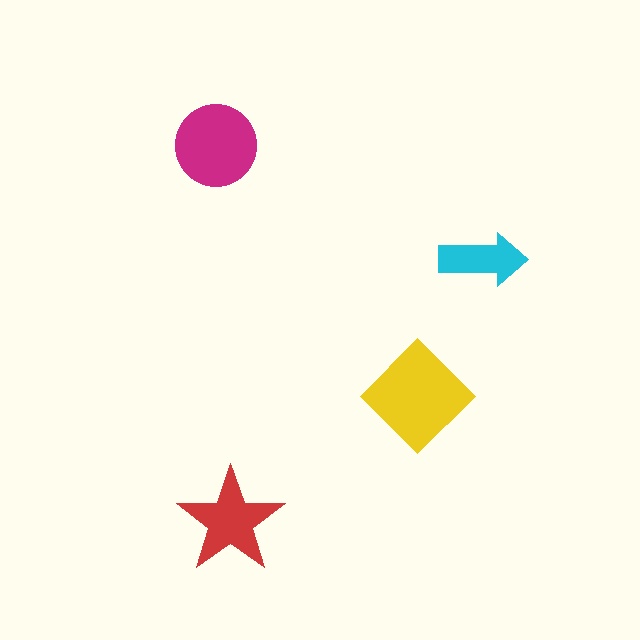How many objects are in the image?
There are 4 objects in the image.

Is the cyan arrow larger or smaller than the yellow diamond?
Smaller.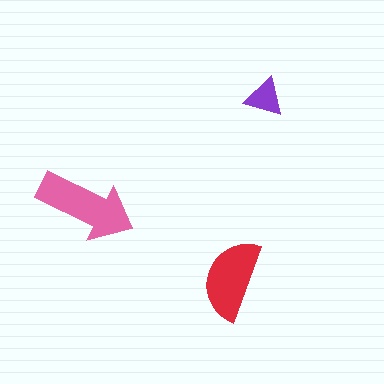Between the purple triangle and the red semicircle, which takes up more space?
The red semicircle.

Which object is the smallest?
The purple triangle.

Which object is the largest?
The pink arrow.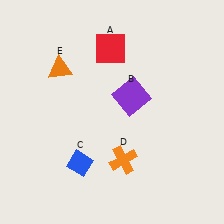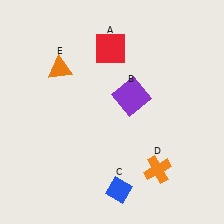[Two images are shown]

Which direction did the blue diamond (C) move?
The blue diamond (C) moved right.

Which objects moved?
The objects that moved are: the blue diamond (C), the orange cross (D).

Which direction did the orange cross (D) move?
The orange cross (D) moved right.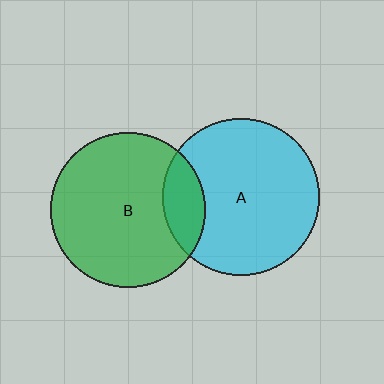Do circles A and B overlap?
Yes.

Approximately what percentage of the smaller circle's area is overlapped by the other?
Approximately 15%.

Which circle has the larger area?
Circle A (cyan).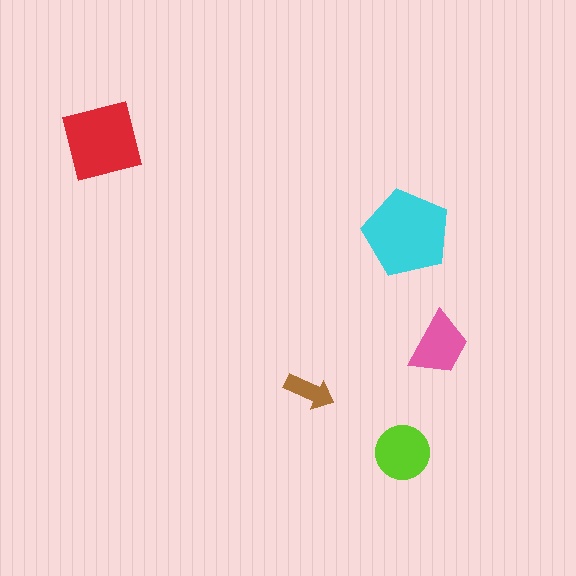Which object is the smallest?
The brown arrow.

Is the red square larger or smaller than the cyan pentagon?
Smaller.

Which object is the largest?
The cyan pentagon.